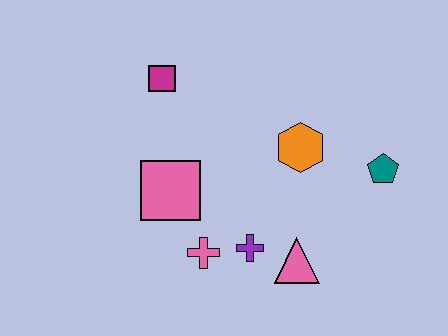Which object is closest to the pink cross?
The purple cross is closest to the pink cross.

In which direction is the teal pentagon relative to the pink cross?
The teal pentagon is to the right of the pink cross.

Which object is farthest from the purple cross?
The magenta square is farthest from the purple cross.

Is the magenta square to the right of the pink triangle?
No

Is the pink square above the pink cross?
Yes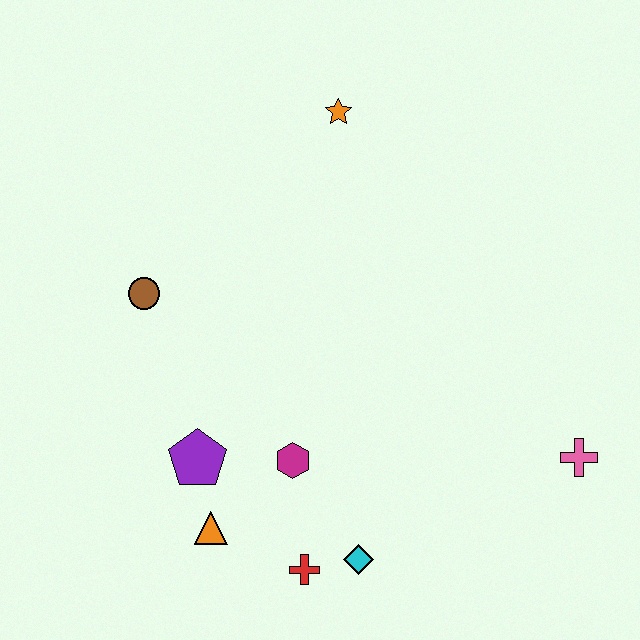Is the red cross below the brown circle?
Yes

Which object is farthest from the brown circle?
The pink cross is farthest from the brown circle.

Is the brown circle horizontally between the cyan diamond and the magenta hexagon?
No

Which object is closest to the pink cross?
The cyan diamond is closest to the pink cross.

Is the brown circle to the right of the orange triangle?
No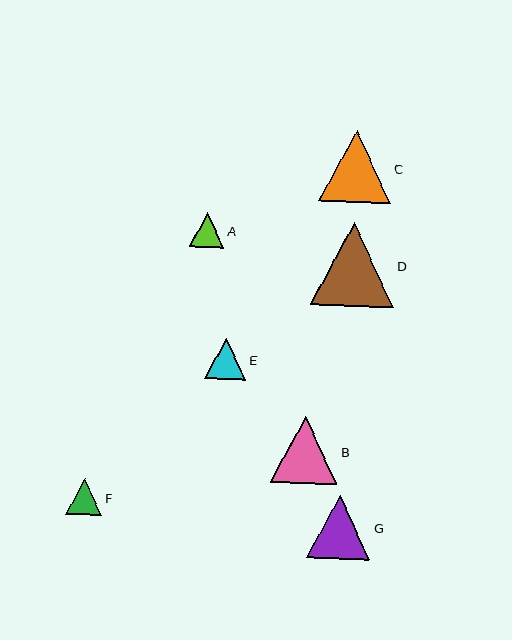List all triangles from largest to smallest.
From largest to smallest: D, C, B, G, E, F, A.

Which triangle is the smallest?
Triangle A is the smallest with a size of approximately 35 pixels.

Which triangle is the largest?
Triangle D is the largest with a size of approximately 83 pixels.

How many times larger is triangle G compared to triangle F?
Triangle G is approximately 1.8 times the size of triangle F.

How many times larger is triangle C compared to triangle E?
Triangle C is approximately 1.7 times the size of triangle E.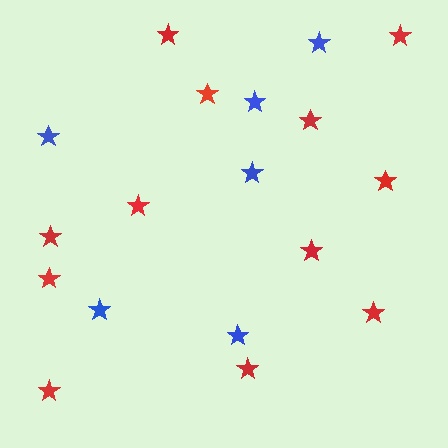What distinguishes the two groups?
There are 2 groups: one group of blue stars (6) and one group of red stars (12).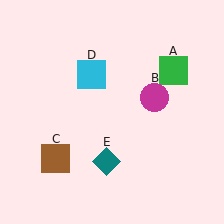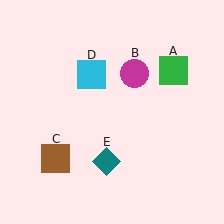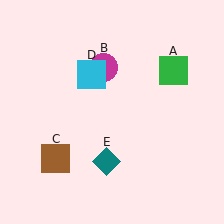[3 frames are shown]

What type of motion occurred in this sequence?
The magenta circle (object B) rotated counterclockwise around the center of the scene.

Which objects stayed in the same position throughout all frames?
Green square (object A) and brown square (object C) and cyan square (object D) and teal diamond (object E) remained stationary.